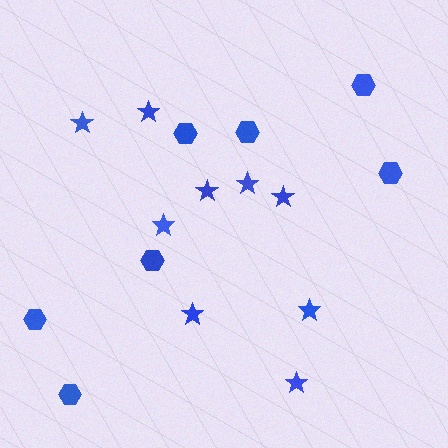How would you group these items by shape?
There are 2 groups: one group of hexagons (7) and one group of stars (9).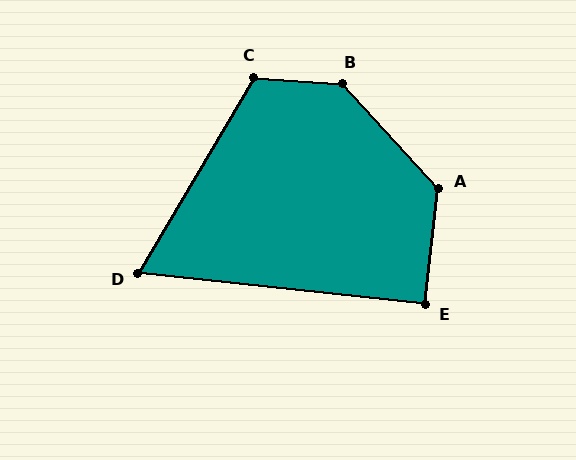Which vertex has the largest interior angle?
B, at approximately 136 degrees.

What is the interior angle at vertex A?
Approximately 131 degrees (obtuse).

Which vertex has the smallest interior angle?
D, at approximately 66 degrees.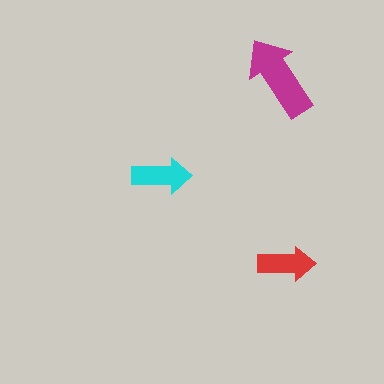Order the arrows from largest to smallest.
the magenta one, the cyan one, the red one.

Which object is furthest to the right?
The red arrow is rightmost.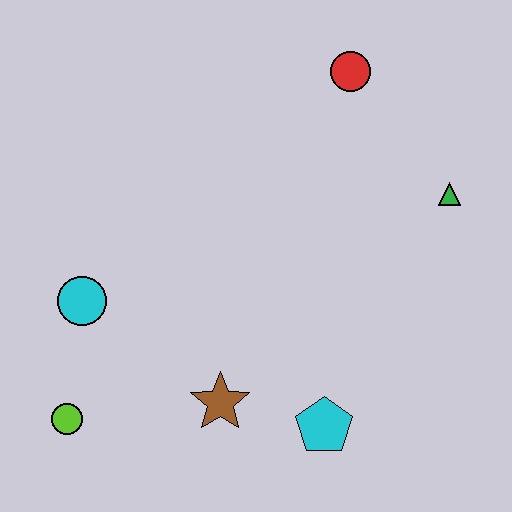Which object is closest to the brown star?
The cyan pentagon is closest to the brown star.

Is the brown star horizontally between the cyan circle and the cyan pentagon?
Yes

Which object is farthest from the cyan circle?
The green triangle is farthest from the cyan circle.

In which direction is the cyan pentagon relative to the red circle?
The cyan pentagon is below the red circle.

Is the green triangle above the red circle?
No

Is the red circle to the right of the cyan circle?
Yes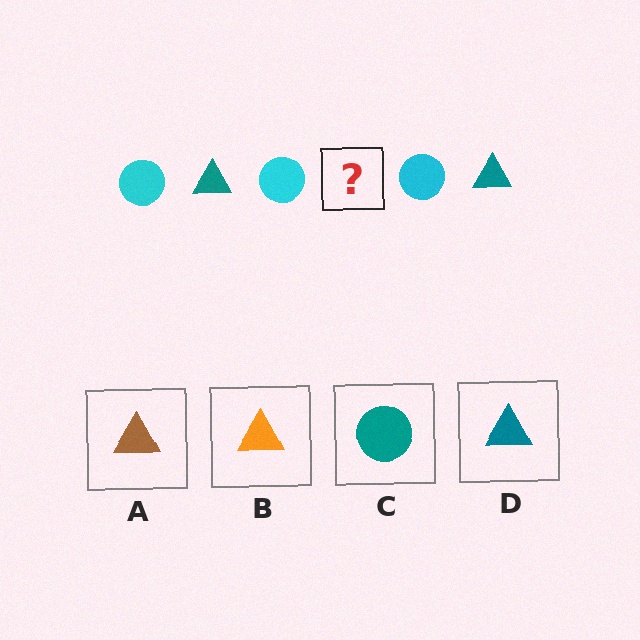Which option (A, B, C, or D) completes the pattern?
D.